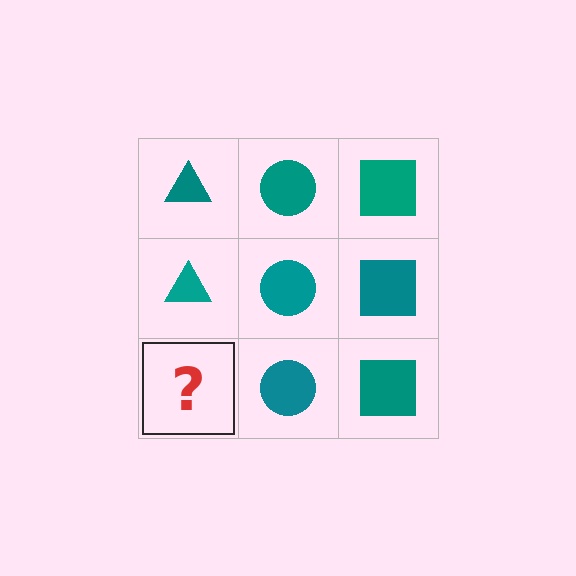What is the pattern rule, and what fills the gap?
The rule is that each column has a consistent shape. The gap should be filled with a teal triangle.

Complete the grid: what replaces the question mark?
The question mark should be replaced with a teal triangle.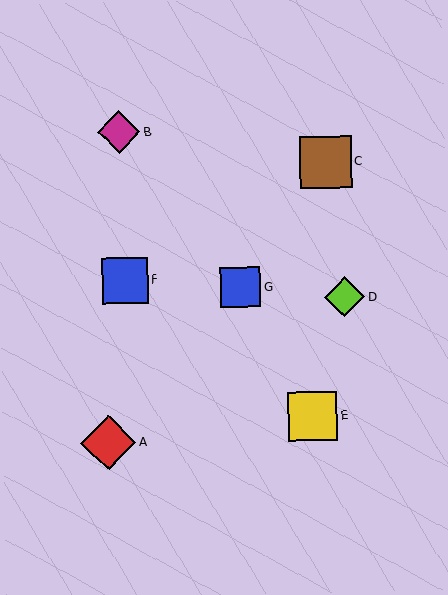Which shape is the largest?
The red diamond (labeled A) is the largest.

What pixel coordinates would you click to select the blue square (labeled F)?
Click at (125, 281) to select the blue square F.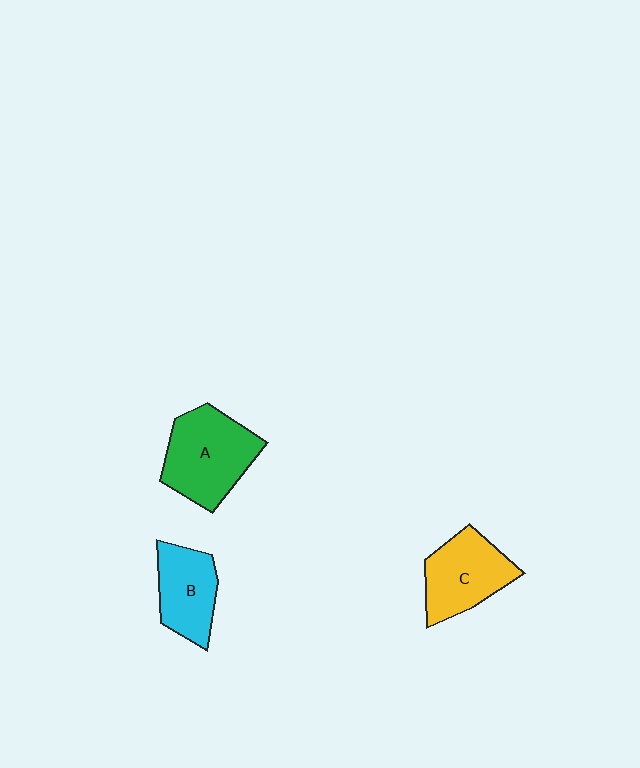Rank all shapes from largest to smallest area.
From largest to smallest: A (green), C (yellow), B (cyan).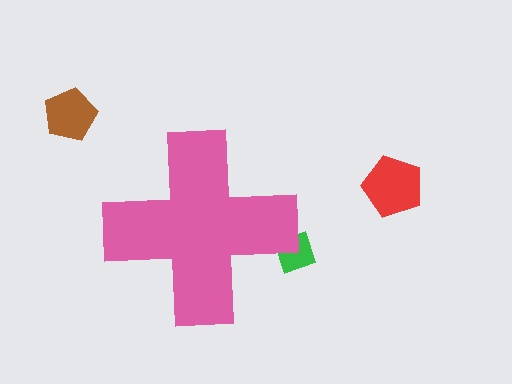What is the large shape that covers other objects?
A pink cross.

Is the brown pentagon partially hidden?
No, the brown pentagon is fully visible.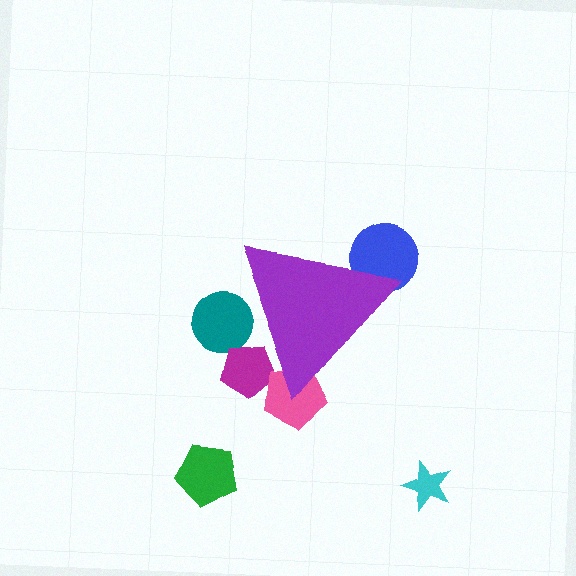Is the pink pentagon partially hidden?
Yes, the pink pentagon is partially hidden behind the purple triangle.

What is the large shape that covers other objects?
A purple triangle.